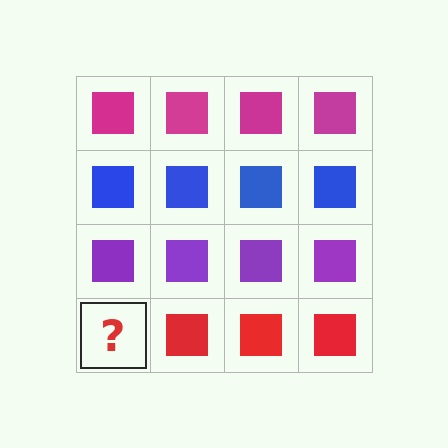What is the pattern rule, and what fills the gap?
The rule is that each row has a consistent color. The gap should be filled with a red square.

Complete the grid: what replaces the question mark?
The question mark should be replaced with a red square.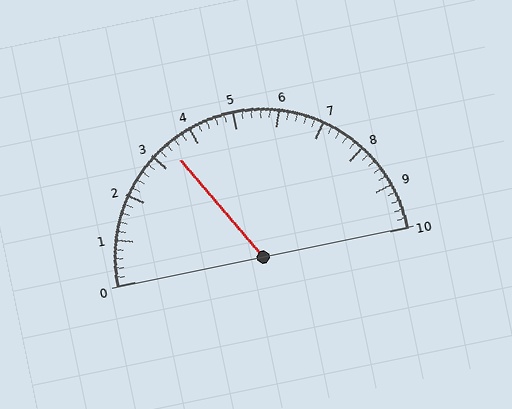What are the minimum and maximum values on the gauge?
The gauge ranges from 0 to 10.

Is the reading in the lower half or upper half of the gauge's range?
The reading is in the lower half of the range (0 to 10).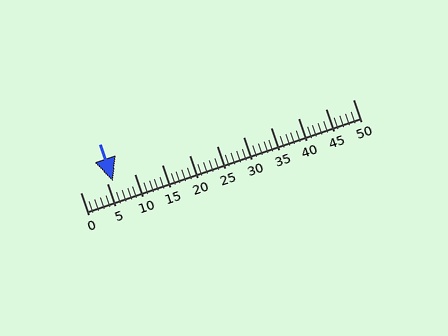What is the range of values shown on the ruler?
The ruler shows values from 0 to 50.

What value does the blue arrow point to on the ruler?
The blue arrow points to approximately 6.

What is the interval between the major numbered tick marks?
The major tick marks are spaced 5 units apart.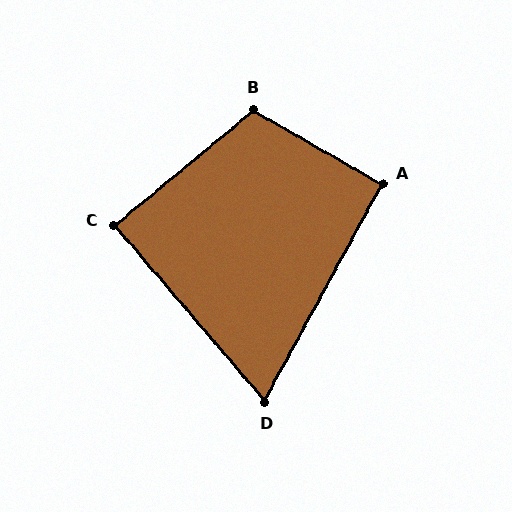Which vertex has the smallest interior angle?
D, at approximately 69 degrees.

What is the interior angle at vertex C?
Approximately 89 degrees (approximately right).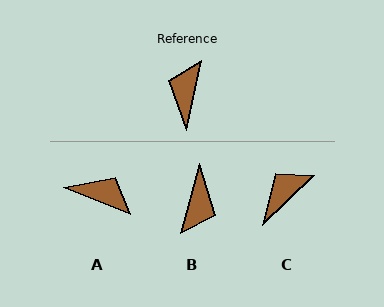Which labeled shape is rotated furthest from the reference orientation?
B, about 178 degrees away.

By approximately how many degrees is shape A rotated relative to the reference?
Approximately 99 degrees clockwise.